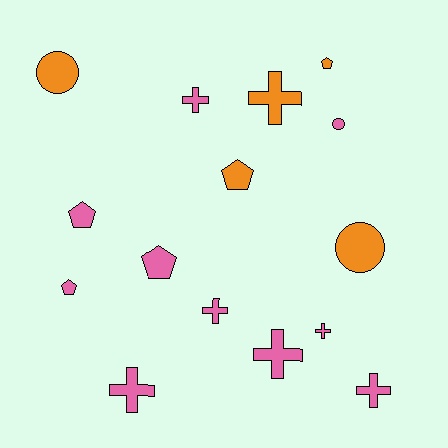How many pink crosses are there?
There are 6 pink crosses.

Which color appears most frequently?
Pink, with 10 objects.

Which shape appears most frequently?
Cross, with 7 objects.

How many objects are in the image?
There are 15 objects.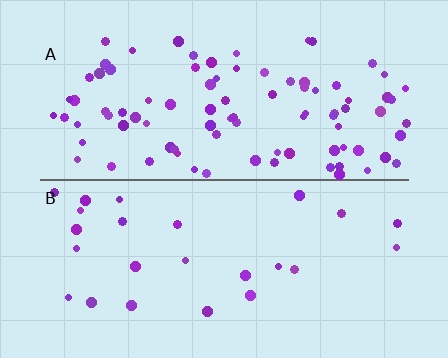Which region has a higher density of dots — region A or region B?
A (the top).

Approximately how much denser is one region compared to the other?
Approximately 3.6× — region A over region B.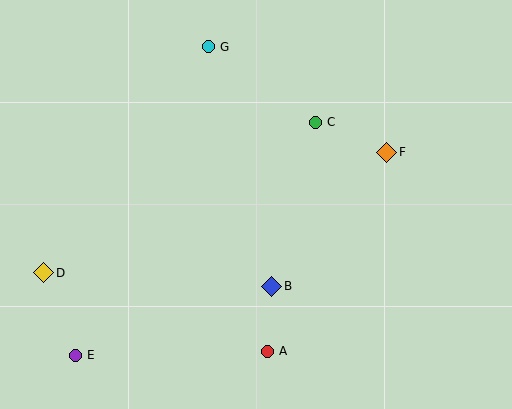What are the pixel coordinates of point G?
Point G is at (208, 47).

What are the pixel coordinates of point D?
Point D is at (44, 273).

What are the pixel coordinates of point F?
Point F is at (387, 152).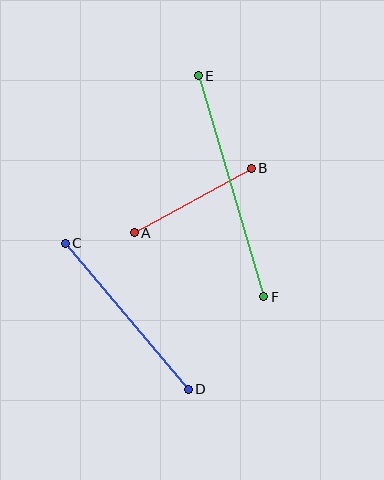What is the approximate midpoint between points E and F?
The midpoint is at approximately (231, 186) pixels.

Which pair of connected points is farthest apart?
Points E and F are farthest apart.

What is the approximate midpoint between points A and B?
The midpoint is at approximately (193, 201) pixels.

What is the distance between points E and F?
The distance is approximately 230 pixels.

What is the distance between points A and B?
The distance is approximately 134 pixels.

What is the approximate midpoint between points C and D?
The midpoint is at approximately (127, 316) pixels.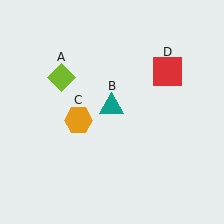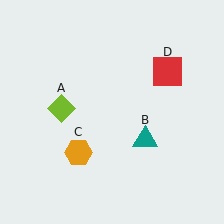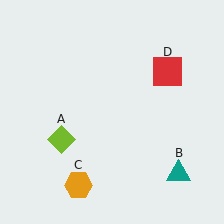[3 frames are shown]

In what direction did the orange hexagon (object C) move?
The orange hexagon (object C) moved down.